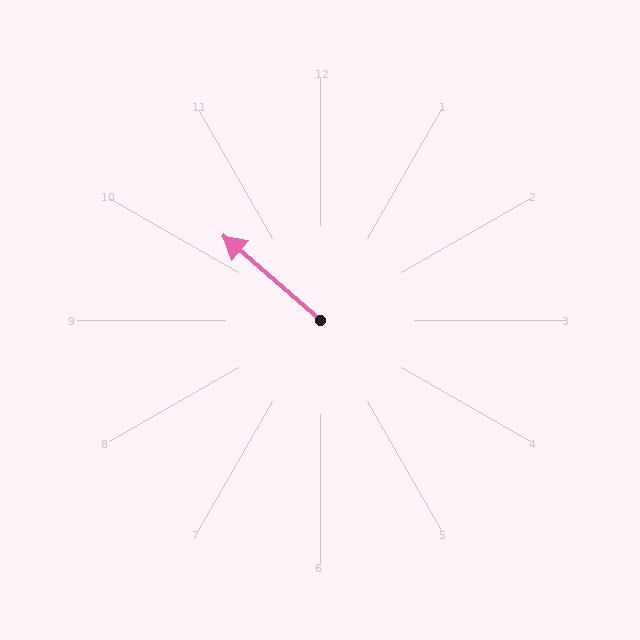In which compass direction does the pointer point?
Northwest.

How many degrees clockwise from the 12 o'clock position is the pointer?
Approximately 311 degrees.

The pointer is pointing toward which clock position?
Roughly 10 o'clock.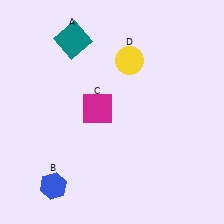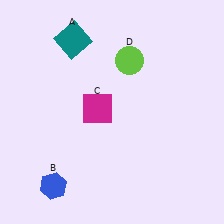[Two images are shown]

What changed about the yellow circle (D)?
In Image 1, D is yellow. In Image 2, it changed to lime.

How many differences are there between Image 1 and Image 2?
There is 1 difference between the two images.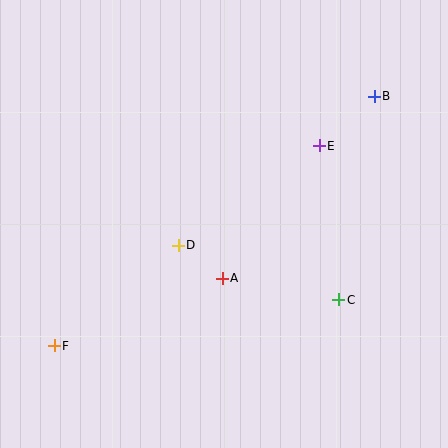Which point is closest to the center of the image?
Point D at (178, 245) is closest to the center.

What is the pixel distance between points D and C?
The distance between D and C is 169 pixels.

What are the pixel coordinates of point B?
Point B is at (374, 96).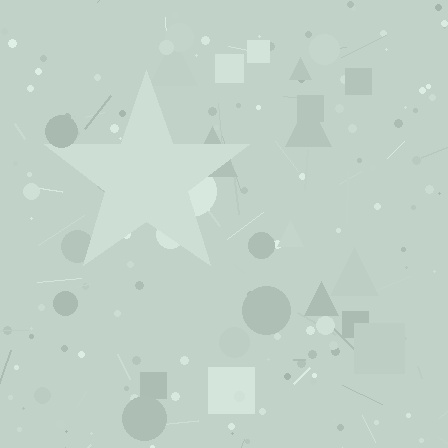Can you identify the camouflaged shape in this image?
The camouflaged shape is a star.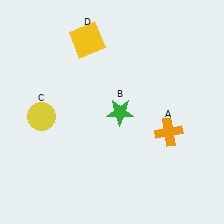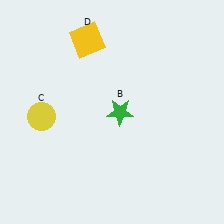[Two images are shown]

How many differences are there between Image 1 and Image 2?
There is 1 difference between the two images.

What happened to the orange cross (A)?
The orange cross (A) was removed in Image 2. It was in the bottom-right area of Image 1.